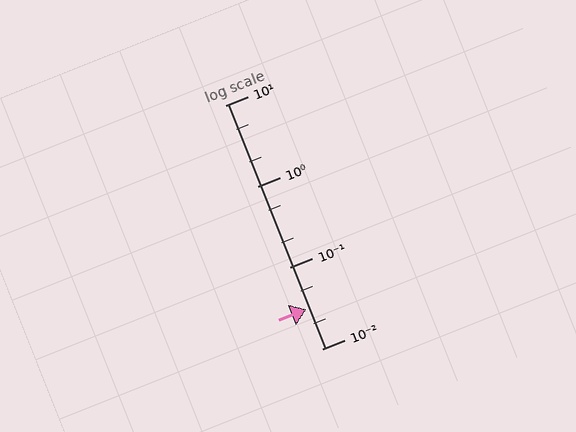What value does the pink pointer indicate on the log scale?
The pointer indicates approximately 0.031.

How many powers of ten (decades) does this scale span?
The scale spans 3 decades, from 0.01 to 10.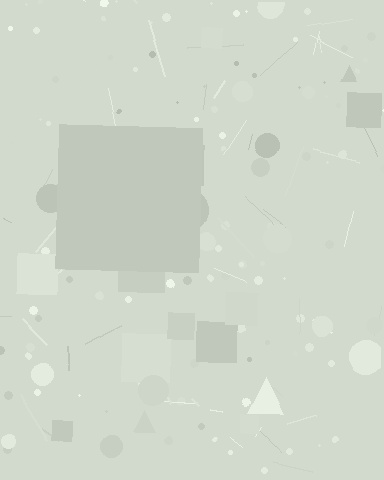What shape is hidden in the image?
A square is hidden in the image.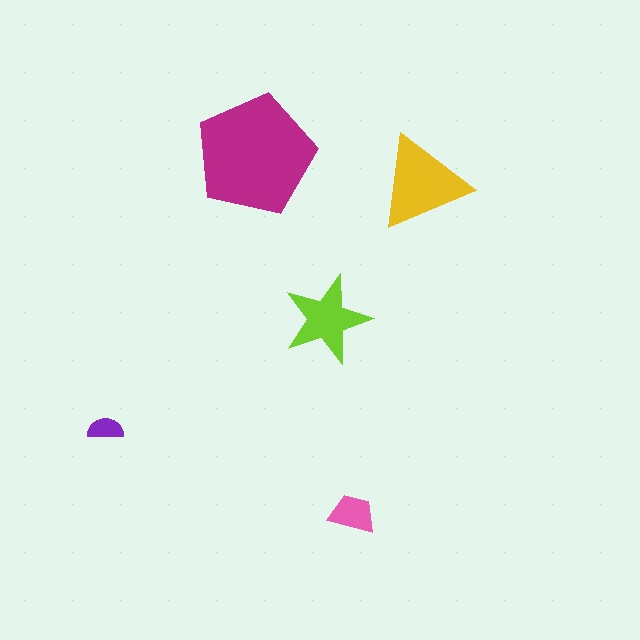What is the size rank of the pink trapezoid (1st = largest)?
4th.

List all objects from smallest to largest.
The purple semicircle, the pink trapezoid, the lime star, the yellow triangle, the magenta pentagon.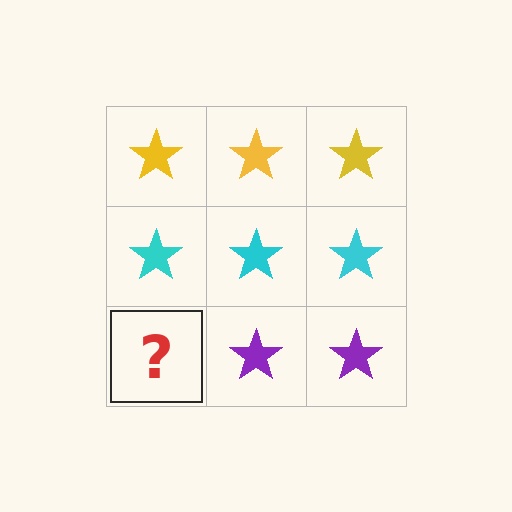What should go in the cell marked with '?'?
The missing cell should contain a purple star.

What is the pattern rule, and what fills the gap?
The rule is that each row has a consistent color. The gap should be filled with a purple star.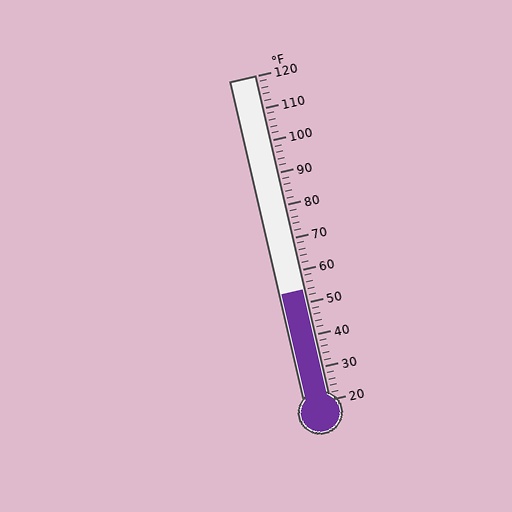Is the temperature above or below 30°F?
The temperature is above 30°F.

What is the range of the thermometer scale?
The thermometer scale ranges from 20°F to 120°F.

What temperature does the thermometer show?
The thermometer shows approximately 54°F.